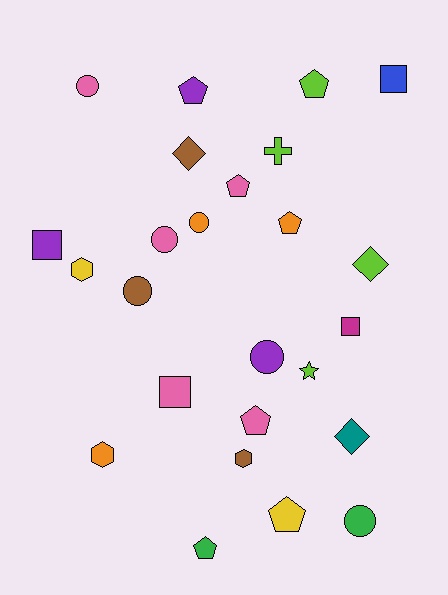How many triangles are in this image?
There are no triangles.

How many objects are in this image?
There are 25 objects.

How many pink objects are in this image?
There are 5 pink objects.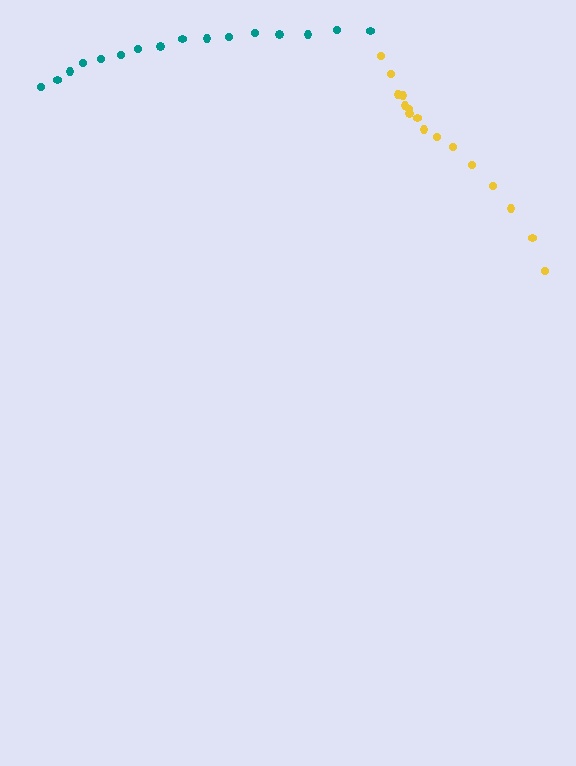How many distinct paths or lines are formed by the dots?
There are 2 distinct paths.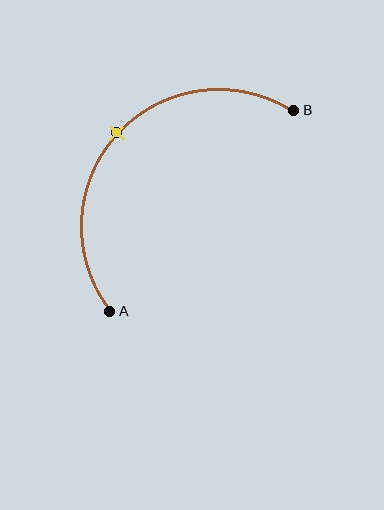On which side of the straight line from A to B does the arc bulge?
The arc bulges above and to the left of the straight line connecting A and B.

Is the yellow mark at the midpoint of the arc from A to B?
Yes. The yellow mark lies on the arc at equal arc-length from both A and B — it is the arc midpoint.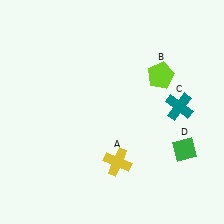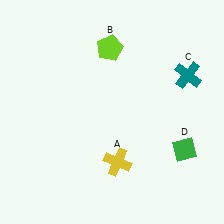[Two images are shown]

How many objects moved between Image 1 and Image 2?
2 objects moved between the two images.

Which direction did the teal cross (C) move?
The teal cross (C) moved up.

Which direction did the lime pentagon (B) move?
The lime pentagon (B) moved left.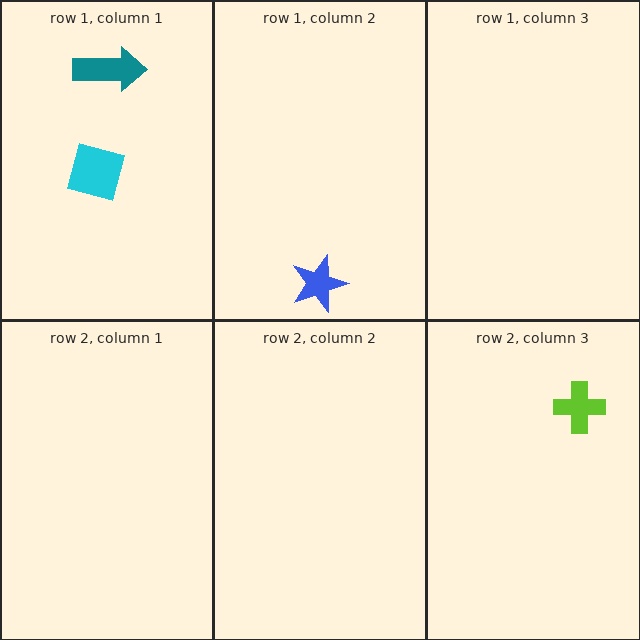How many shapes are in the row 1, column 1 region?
2.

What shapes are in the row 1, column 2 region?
The blue star.